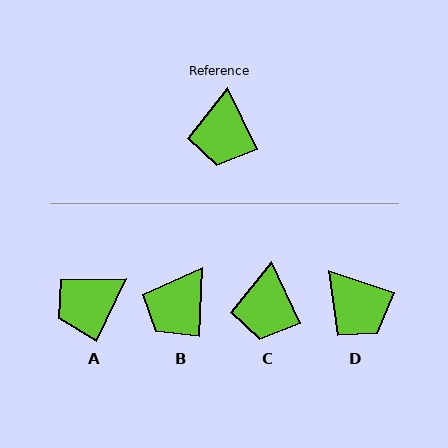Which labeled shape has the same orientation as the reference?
C.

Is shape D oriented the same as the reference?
No, it is off by about 46 degrees.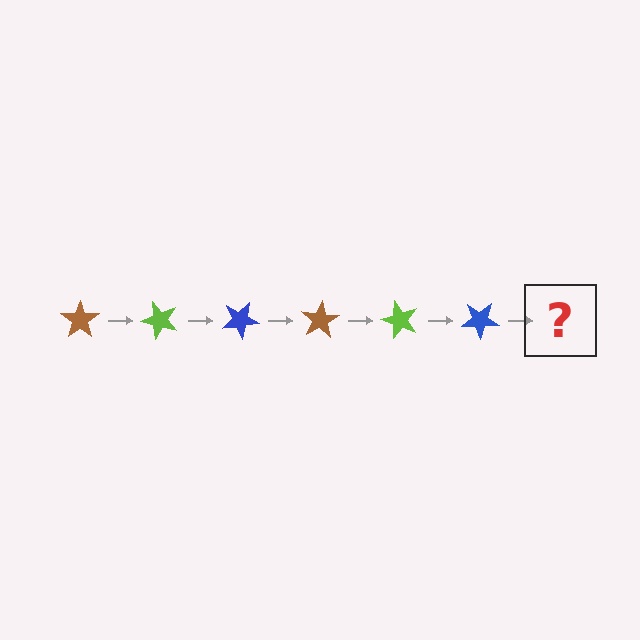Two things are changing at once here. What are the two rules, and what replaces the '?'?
The two rules are that it rotates 50 degrees each step and the color cycles through brown, lime, and blue. The '?' should be a brown star, rotated 300 degrees from the start.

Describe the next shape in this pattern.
It should be a brown star, rotated 300 degrees from the start.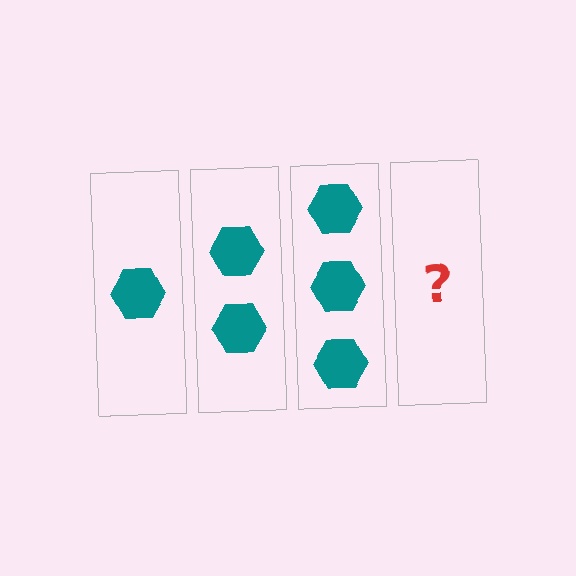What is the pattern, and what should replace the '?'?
The pattern is that each step adds one more hexagon. The '?' should be 4 hexagons.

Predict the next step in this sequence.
The next step is 4 hexagons.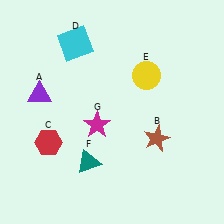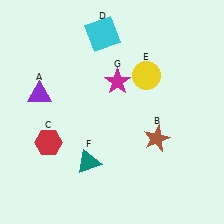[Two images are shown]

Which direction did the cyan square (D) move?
The cyan square (D) moved right.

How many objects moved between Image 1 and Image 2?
2 objects moved between the two images.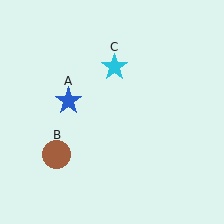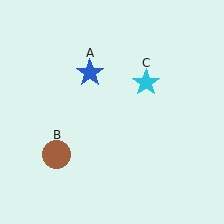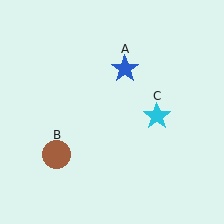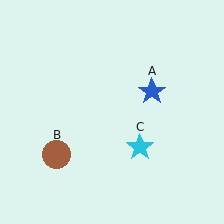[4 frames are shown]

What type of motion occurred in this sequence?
The blue star (object A), cyan star (object C) rotated clockwise around the center of the scene.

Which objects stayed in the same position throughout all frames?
Brown circle (object B) remained stationary.